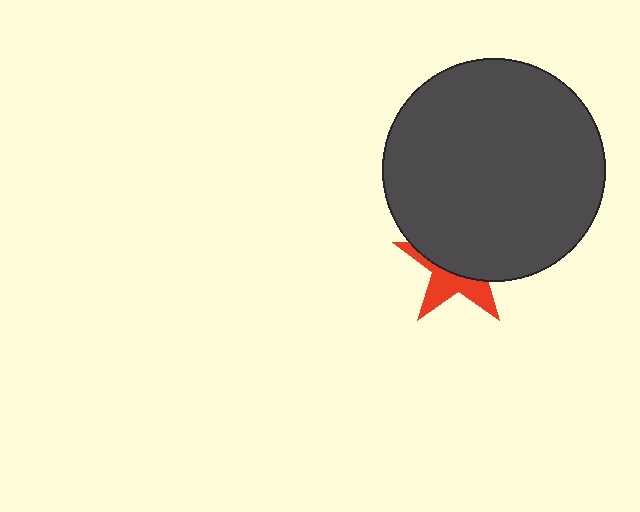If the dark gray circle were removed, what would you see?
You would see the complete red star.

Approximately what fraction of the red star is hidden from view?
Roughly 61% of the red star is hidden behind the dark gray circle.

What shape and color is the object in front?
The object in front is a dark gray circle.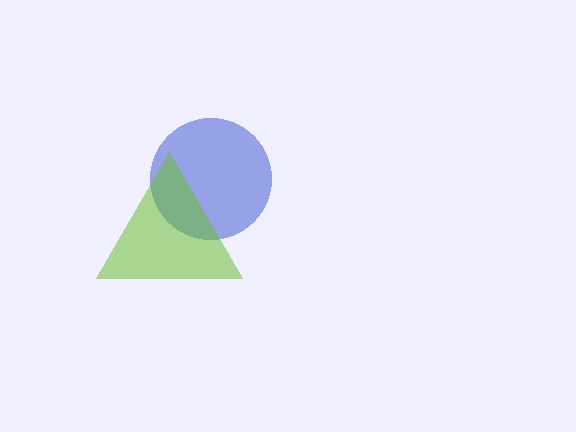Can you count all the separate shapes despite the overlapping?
Yes, there are 2 separate shapes.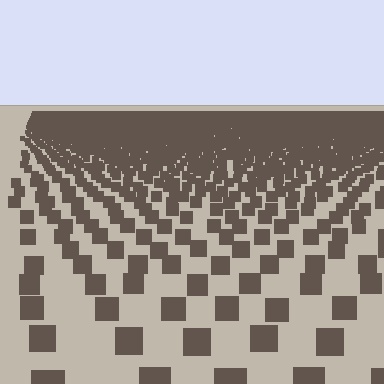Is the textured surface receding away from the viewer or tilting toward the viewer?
The surface is receding away from the viewer. Texture elements get smaller and denser toward the top.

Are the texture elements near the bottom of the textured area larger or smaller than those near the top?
Larger. Near the bottom, elements are closer to the viewer and appear at a bigger on-screen size.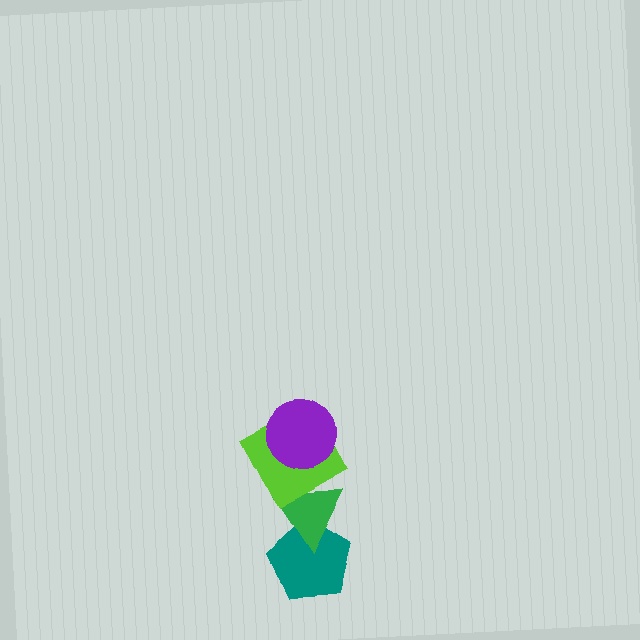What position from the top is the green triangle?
The green triangle is 3rd from the top.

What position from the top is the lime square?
The lime square is 2nd from the top.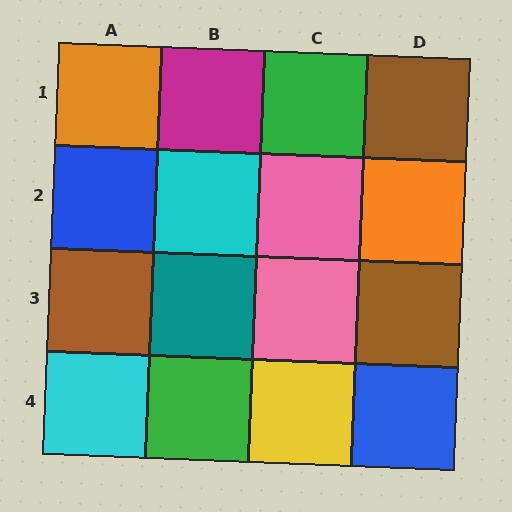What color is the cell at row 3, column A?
Brown.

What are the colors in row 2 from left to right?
Blue, cyan, pink, orange.